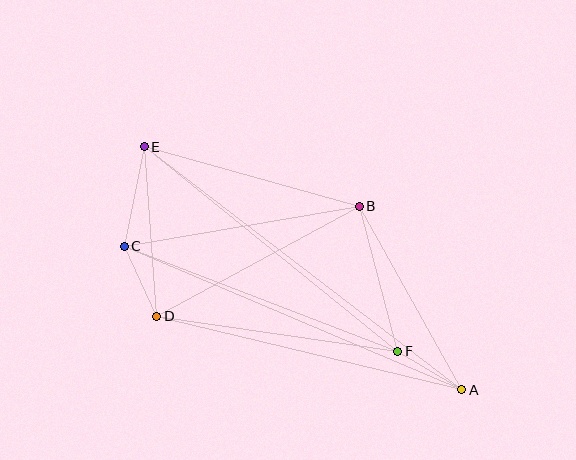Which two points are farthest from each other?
Points A and E are farthest from each other.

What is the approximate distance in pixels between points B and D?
The distance between B and D is approximately 231 pixels.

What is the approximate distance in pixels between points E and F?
The distance between E and F is approximately 326 pixels.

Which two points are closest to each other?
Points A and F are closest to each other.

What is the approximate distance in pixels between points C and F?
The distance between C and F is approximately 293 pixels.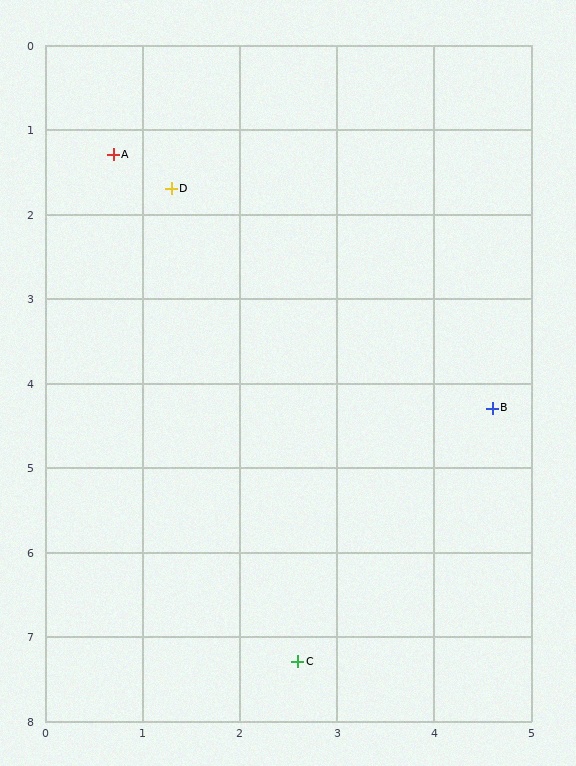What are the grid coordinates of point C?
Point C is at approximately (2.6, 7.3).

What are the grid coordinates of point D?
Point D is at approximately (1.3, 1.7).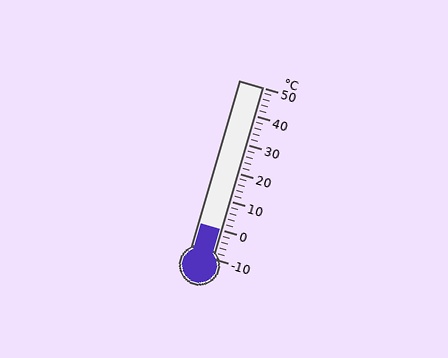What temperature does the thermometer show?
The thermometer shows approximately 0°C.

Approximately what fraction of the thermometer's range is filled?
The thermometer is filled to approximately 15% of its range.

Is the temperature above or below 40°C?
The temperature is below 40°C.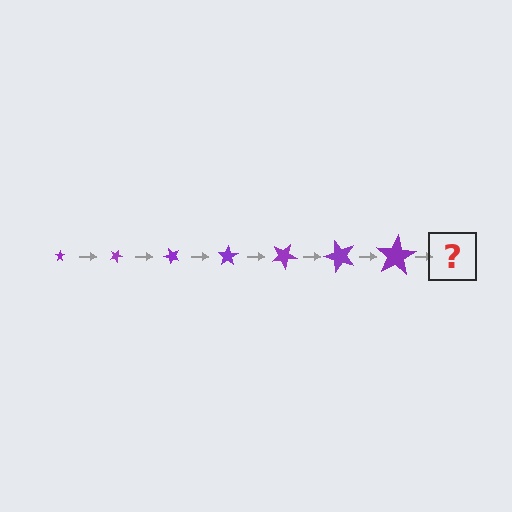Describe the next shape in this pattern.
It should be a star, larger than the previous one and rotated 175 degrees from the start.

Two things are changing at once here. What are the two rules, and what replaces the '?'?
The two rules are that the star grows larger each step and it rotates 25 degrees each step. The '?' should be a star, larger than the previous one and rotated 175 degrees from the start.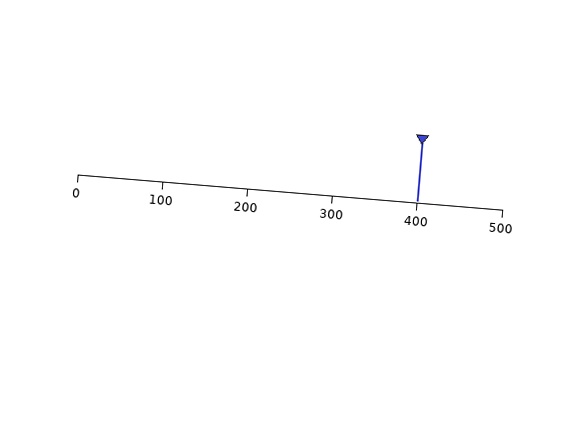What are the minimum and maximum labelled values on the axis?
The axis runs from 0 to 500.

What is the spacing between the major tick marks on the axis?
The major ticks are spaced 100 apart.